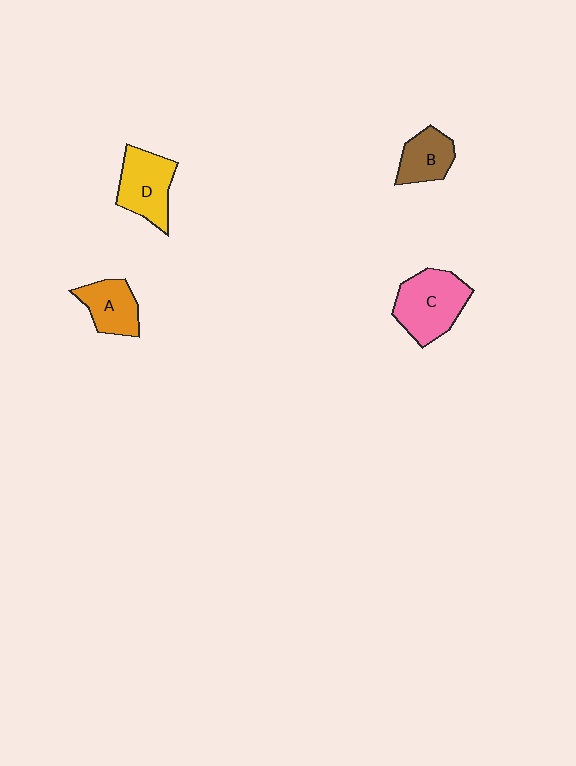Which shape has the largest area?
Shape C (pink).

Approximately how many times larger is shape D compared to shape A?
Approximately 1.3 times.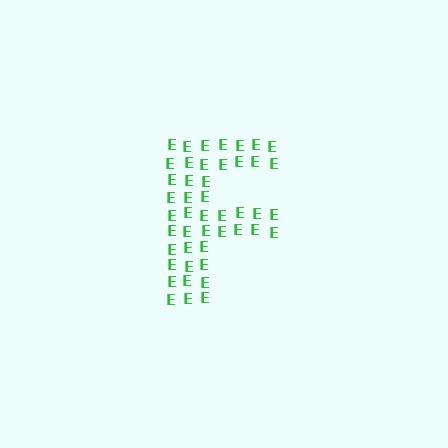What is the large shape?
The large shape is the letter F.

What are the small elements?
The small elements are letter E's.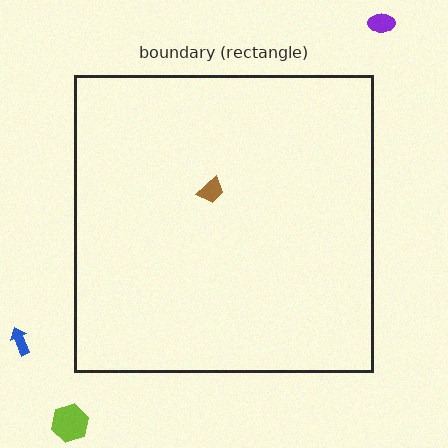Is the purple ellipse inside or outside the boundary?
Outside.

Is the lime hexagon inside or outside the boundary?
Outside.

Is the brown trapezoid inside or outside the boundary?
Inside.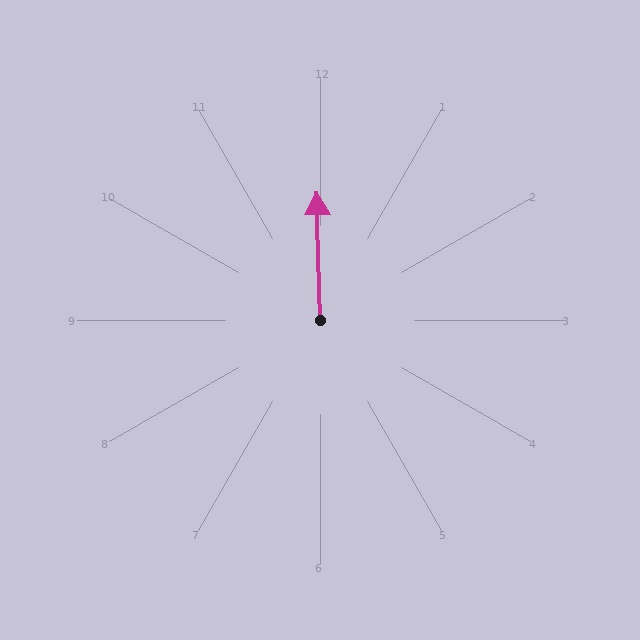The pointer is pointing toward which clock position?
Roughly 12 o'clock.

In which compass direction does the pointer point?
North.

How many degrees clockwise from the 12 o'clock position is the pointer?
Approximately 359 degrees.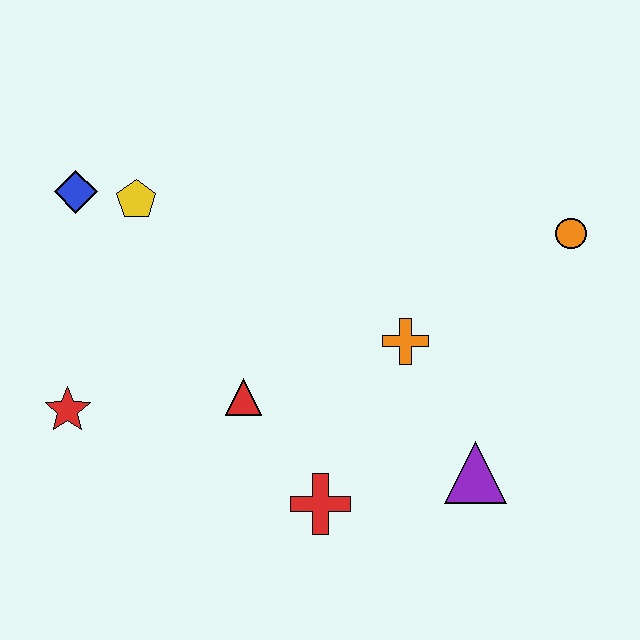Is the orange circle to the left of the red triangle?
No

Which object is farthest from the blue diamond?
The orange circle is farthest from the blue diamond.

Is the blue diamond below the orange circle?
No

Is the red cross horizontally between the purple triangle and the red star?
Yes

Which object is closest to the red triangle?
The red cross is closest to the red triangle.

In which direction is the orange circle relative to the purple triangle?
The orange circle is above the purple triangle.